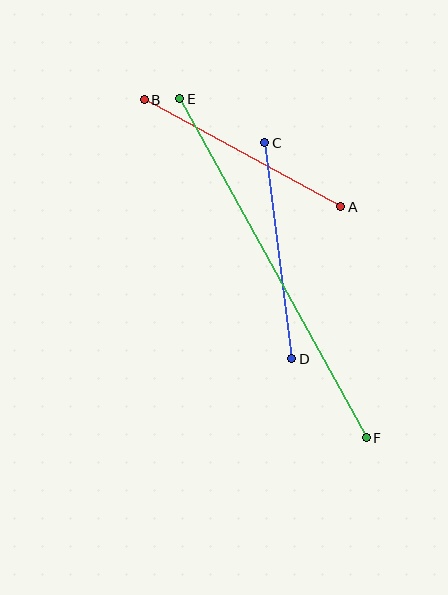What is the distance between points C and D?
The distance is approximately 217 pixels.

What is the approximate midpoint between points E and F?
The midpoint is at approximately (273, 268) pixels.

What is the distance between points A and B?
The distance is approximately 224 pixels.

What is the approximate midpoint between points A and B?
The midpoint is at approximately (243, 153) pixels.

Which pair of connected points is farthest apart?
Points E and F are farthest apart.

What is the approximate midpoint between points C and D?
The midpoint is at approximately (278, 251) pixels.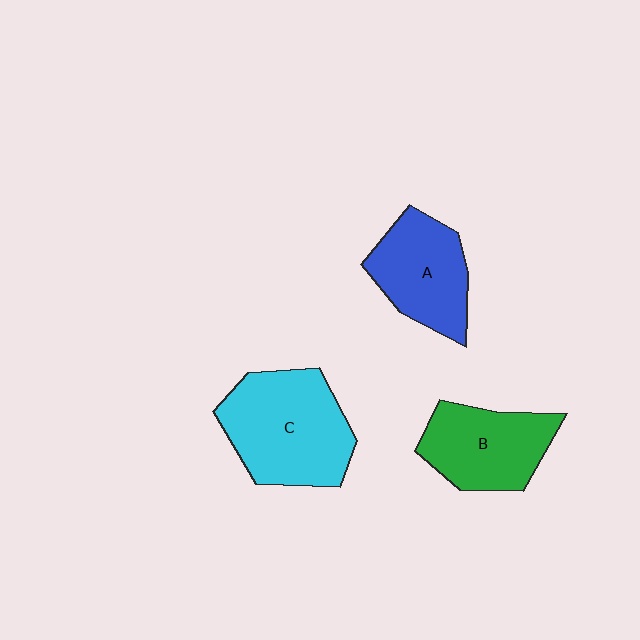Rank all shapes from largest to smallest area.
From largest to smallest: C (cyan), B (green), A (blue).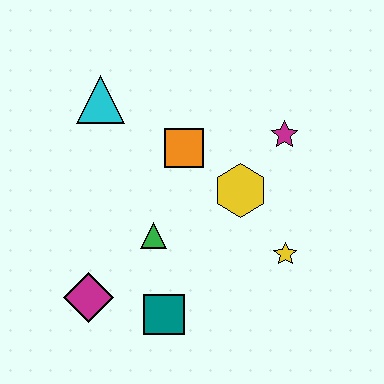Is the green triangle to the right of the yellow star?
No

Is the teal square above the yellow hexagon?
No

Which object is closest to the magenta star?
The yellow hexagon is closest to the magenta star.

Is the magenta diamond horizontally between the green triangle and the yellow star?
No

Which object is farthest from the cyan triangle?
The yellow star is farthest from the cyan triangle.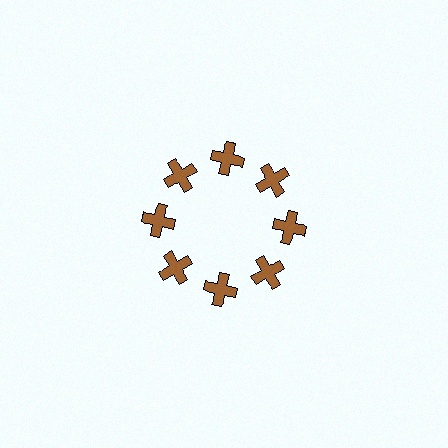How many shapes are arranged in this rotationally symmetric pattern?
There are 8 shapes, arranged in 8 groups of 1.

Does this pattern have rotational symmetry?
Yes, this pattern has 8-fold rotational symmetry. It looks the same after rotating 45 degrees around the center.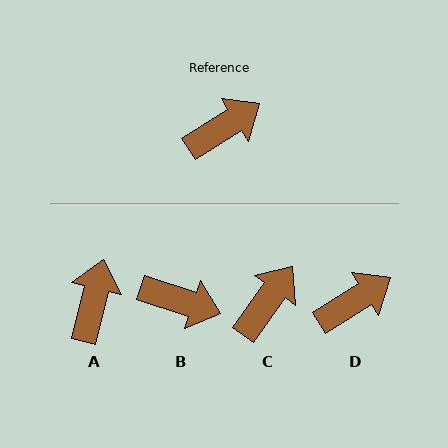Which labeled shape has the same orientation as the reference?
D.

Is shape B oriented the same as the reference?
No, it is off by about 51 degrees.